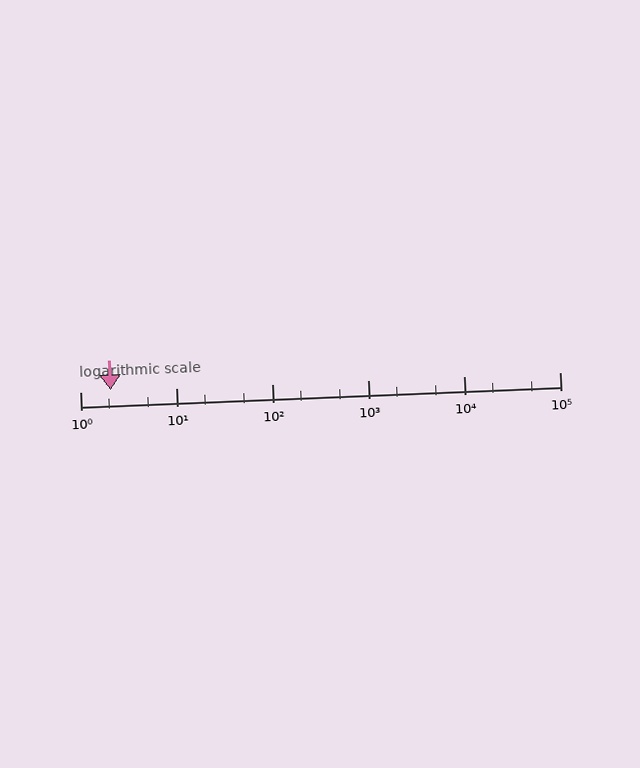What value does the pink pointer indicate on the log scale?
The pointer indicates approximately 2.1.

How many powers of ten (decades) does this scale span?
The scale spans 5 decades, from 1 to 100000.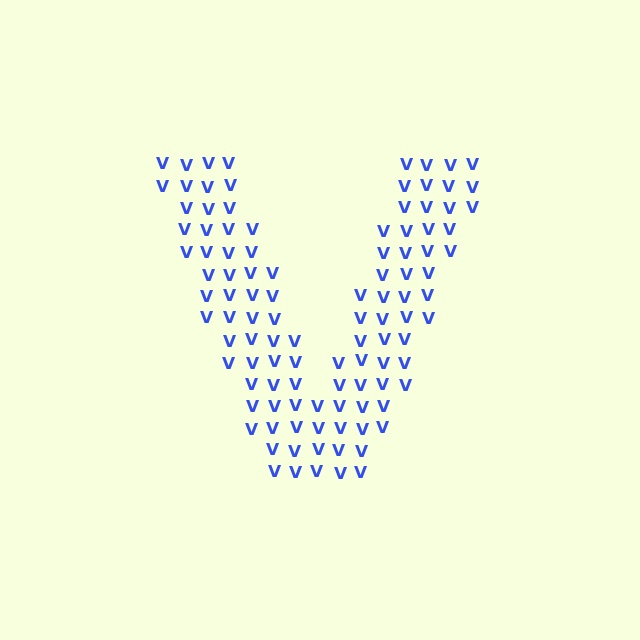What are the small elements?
The small elements are letter V's.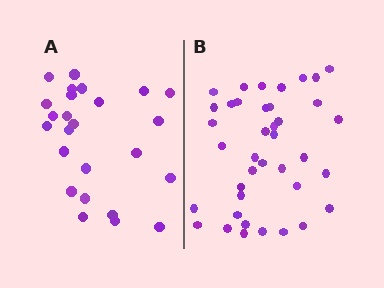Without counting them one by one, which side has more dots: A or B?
Region B (the right region) has more dots.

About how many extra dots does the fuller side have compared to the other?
Region B has approximately 15 more dots than region A.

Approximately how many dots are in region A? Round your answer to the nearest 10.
About 20 dots. (The exact count is 25, which rounds to 20.)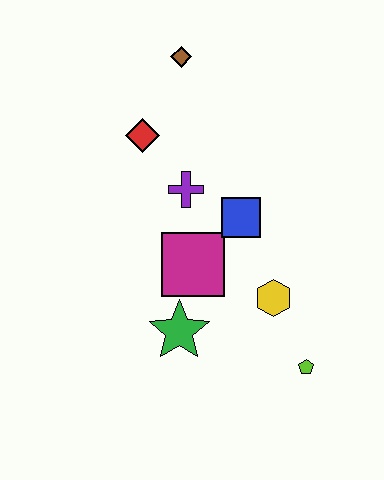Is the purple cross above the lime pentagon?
Yes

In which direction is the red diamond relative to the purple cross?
The red diamond is above the purple cross.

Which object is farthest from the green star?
The brown diamond is farthest from the green star.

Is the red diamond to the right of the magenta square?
No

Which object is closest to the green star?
The magenta square is closest to the green star.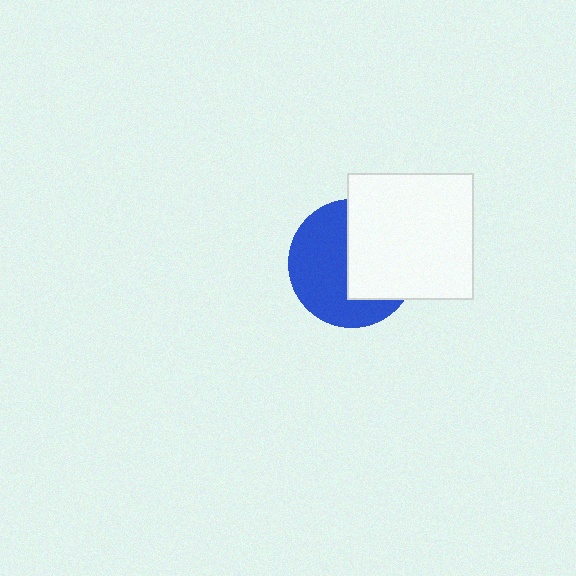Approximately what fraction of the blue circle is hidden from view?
Roughly 45% of the blue circle is hidden behind the white square.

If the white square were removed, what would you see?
You would see the complete blue circle.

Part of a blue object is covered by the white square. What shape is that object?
It is a circle.